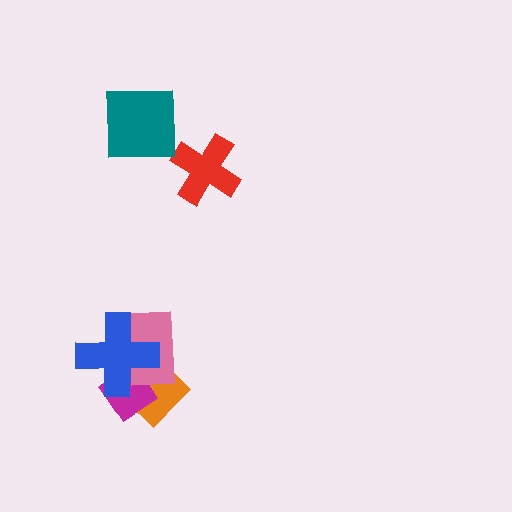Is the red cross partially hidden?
No, no other shape covers it.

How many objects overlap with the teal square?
0 objects overlap with the teal square.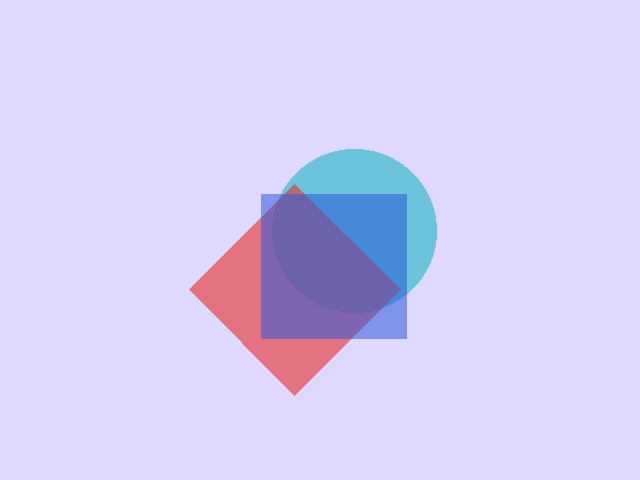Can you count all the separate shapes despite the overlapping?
Yes, there are 3 separate shapes.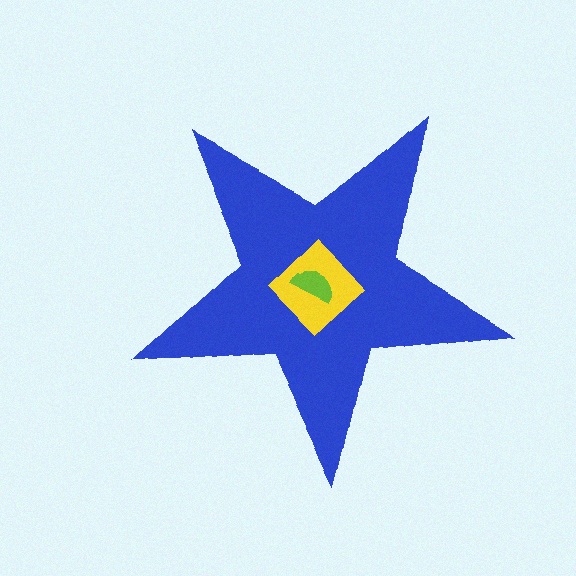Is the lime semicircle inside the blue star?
Yes.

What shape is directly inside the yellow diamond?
The lime semicircle.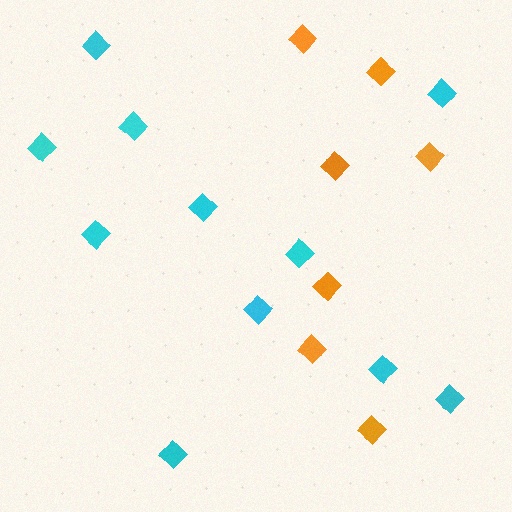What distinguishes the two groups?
There are 2 groups: one group of orange diamonds (7) and one group of cyan diamonds (11).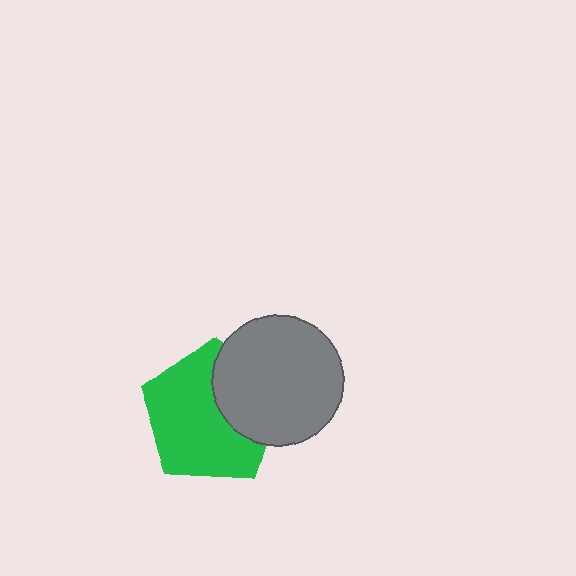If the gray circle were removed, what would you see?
You would see the complete green pentagon.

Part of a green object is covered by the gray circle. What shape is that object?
It is a pentagon.